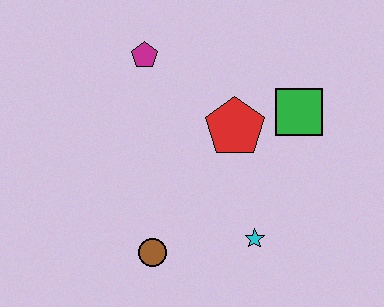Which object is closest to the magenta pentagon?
The red pentagon is closest to the magenta pentagon.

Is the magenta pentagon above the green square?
Yes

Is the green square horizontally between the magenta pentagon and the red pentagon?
No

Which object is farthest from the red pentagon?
The brown circle is farthest from the red pentagon.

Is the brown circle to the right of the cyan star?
No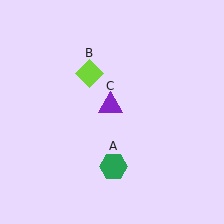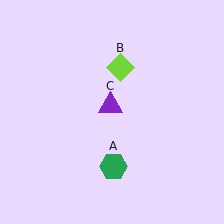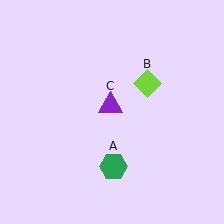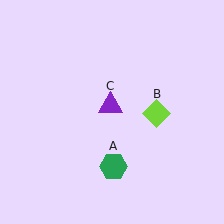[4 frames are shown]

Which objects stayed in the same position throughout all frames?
Green hexagon (object A) and purple triangle (object C) remained stationary.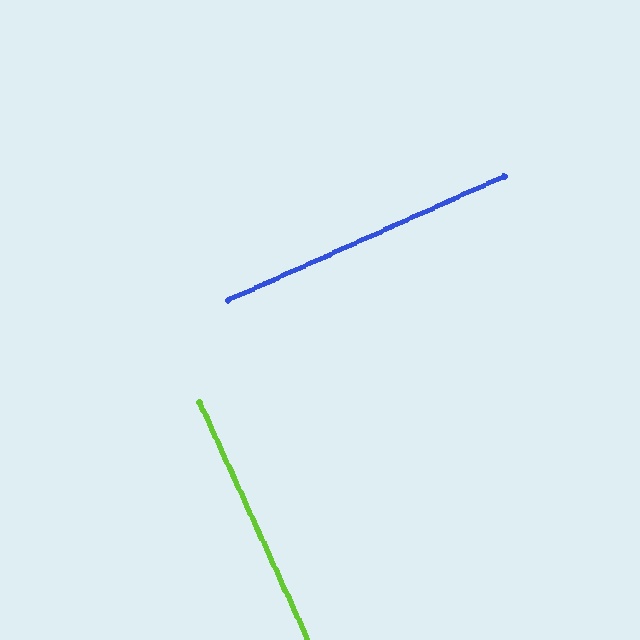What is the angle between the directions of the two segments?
Approximately 90 degrees.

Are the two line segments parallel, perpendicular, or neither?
Perpendicular — they meet at approximately 90°.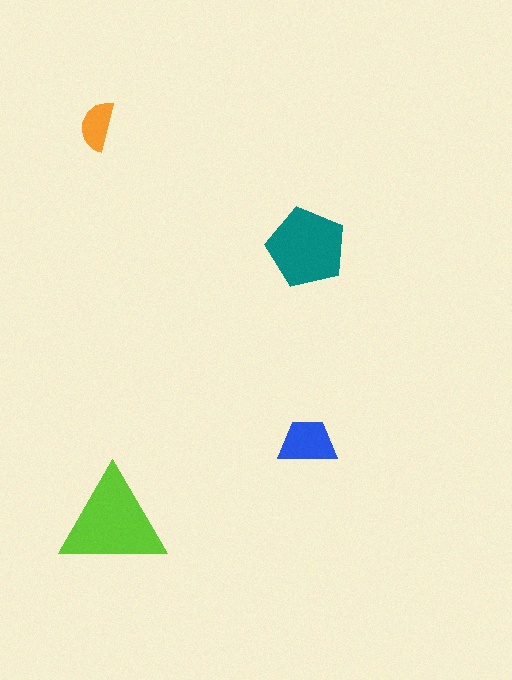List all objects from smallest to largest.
The orange semicircle, the blue trapezoid, the teal pentagon, the lime triangle.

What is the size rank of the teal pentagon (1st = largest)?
2nd.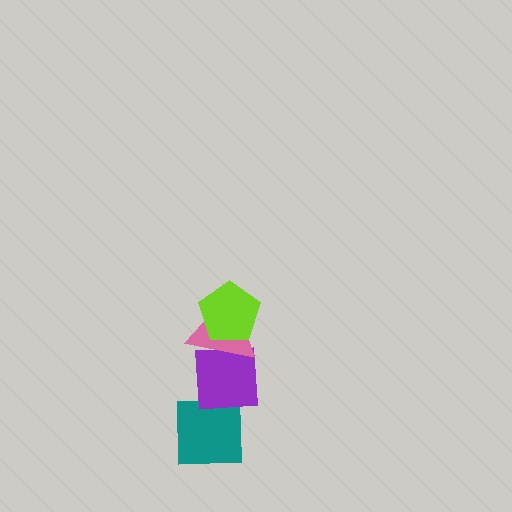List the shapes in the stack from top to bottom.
From top to bottom: the lime pentagon, the pink triangle, the purple square, the teal square.